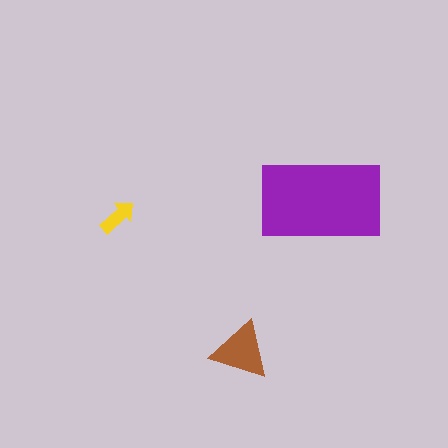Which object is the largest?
The purple rectangle.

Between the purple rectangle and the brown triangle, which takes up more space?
The purple rectangle.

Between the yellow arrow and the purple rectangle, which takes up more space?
The purple rectangle.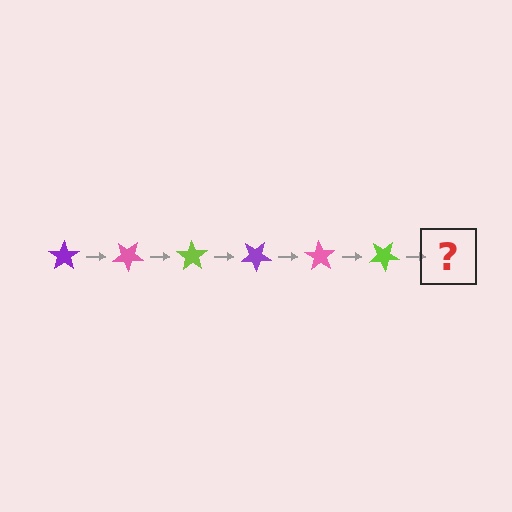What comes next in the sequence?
The next element should be a purple star, rotated 210 degrees from the start.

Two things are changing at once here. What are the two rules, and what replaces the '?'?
The two rules are that it rotates 35 degrees each step and the color cycles through purple, pink, and lime. The '?' should be a purple star, rotated 210 degrees from the start.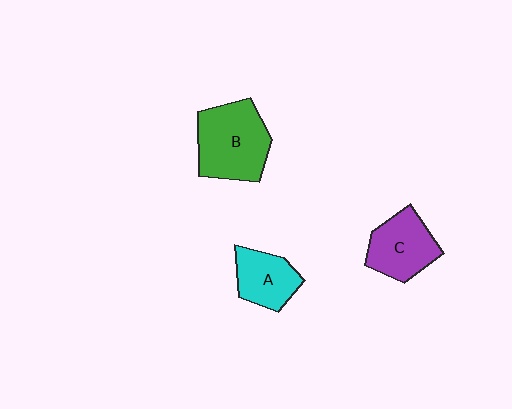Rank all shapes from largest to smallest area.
From largest to smallest: B (green), C (purple), A (cyan).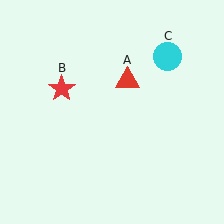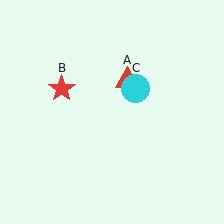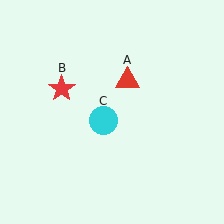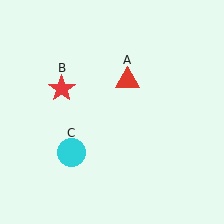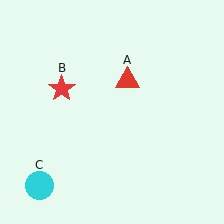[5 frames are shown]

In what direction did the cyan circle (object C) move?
The cyan circle (object C) moved down and to the left.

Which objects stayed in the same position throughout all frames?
Red triangle (object A) and red star (object B) remained stationary.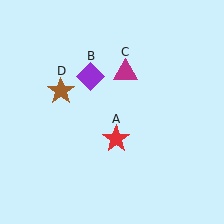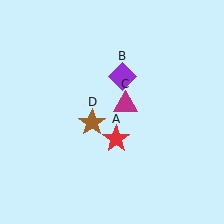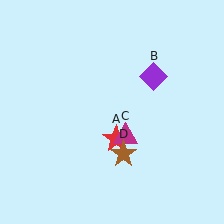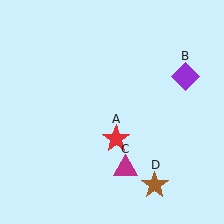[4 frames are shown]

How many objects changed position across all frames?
3 objects changed position: purple diamond (object B), magenta triangle (object C), brown star (object D).